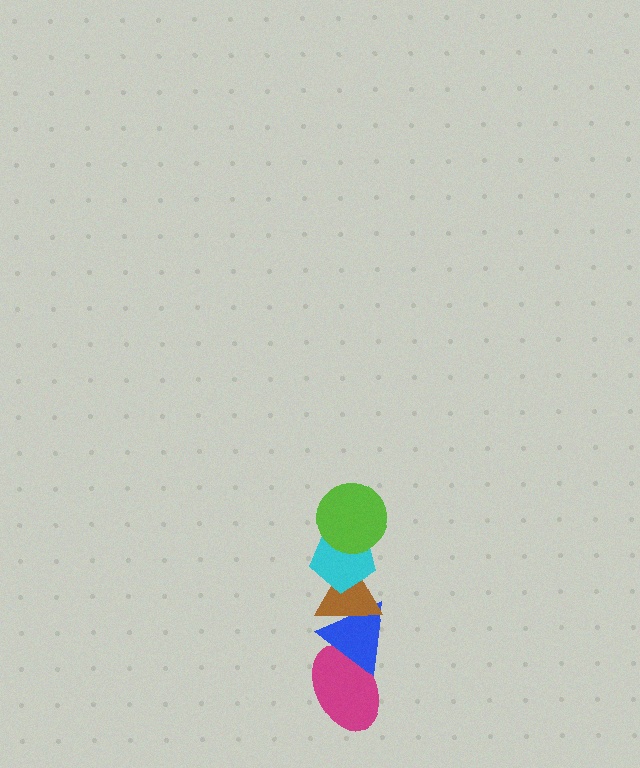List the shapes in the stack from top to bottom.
From top to bottom: the lime circle, the cyan pentagon, the brown triangle, the blue triangle, the magenta ellipse.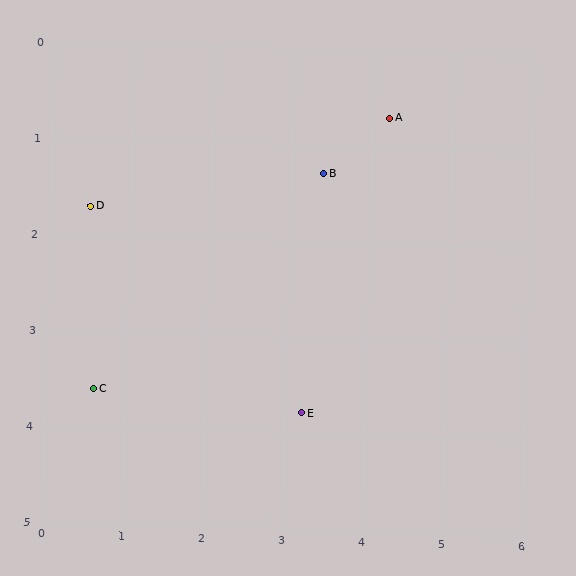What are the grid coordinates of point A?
Point A is at approximately (4.2, 0.7).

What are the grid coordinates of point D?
Point D is at approximately (0.5, 1.7).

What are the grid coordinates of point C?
Point C is at approximately (0.6, 3.6).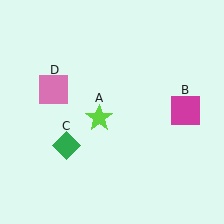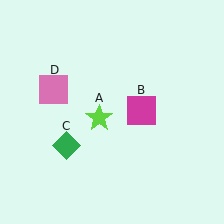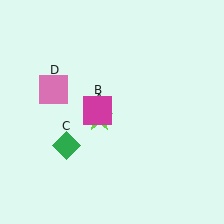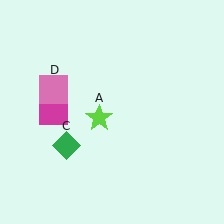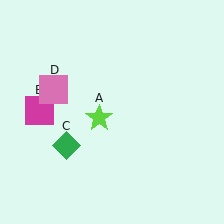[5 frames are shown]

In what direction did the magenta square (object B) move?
The magenta square (object B) moved left.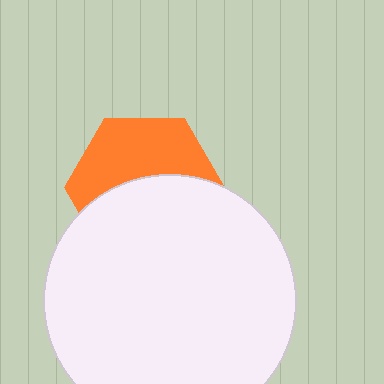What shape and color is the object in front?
The object in front is a white circle.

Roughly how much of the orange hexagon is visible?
About half of it is visible (roughly 47%).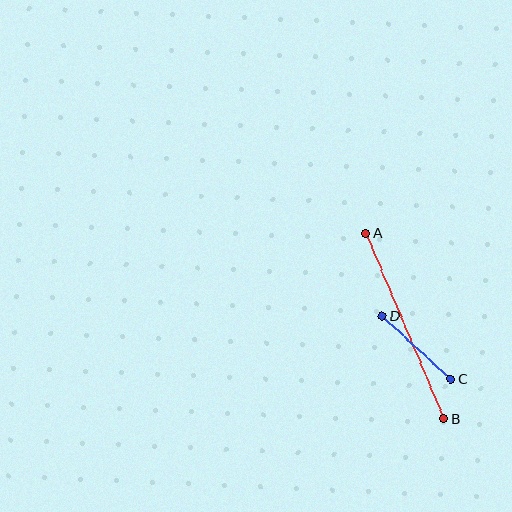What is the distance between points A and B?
The distance is approximately 202 pixels.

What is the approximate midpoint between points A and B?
The midpoint is at approximately (405, 326) pixels.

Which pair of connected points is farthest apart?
Points A and B are farthest apart.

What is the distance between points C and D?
The distance is approximately 93 pixels.